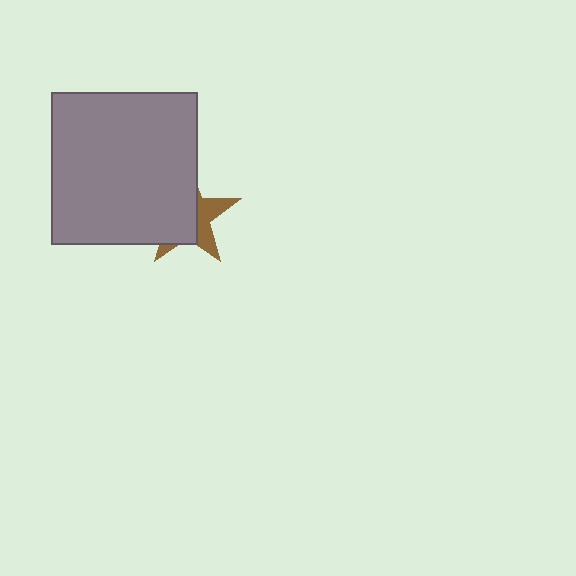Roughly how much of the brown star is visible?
A small part of it is visible (roughly 37%).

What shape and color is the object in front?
The object in front is a gray rectangle.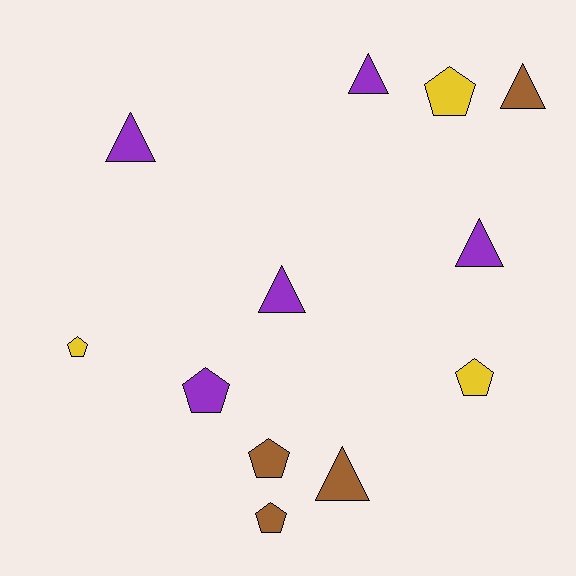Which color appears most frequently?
Purple, with 5 objects.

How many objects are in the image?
There are 12 objects.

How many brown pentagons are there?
There are 2 brown pentagons.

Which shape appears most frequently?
Triangle, with 6 objects.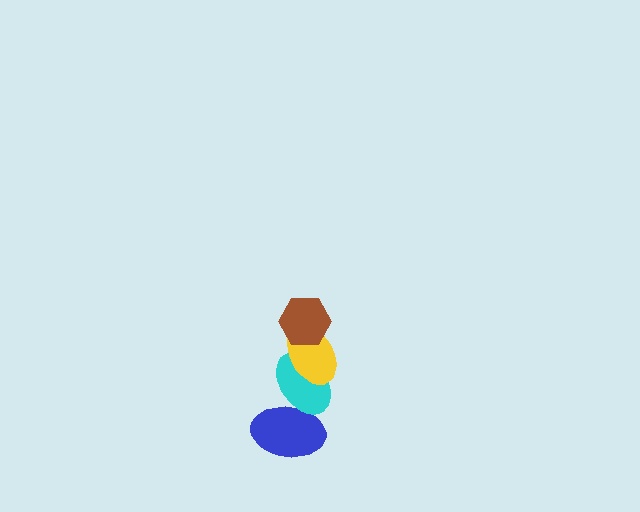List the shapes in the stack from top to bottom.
From top to bottom: the brown hexagon, the yellow ellipse, the cyan ellipse, the blue ellipse.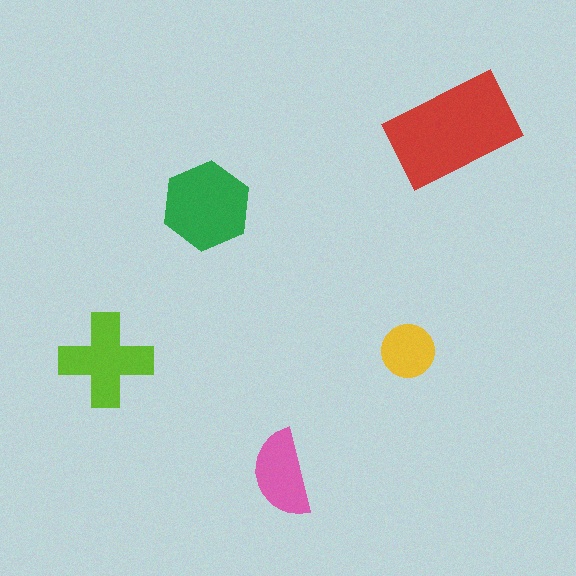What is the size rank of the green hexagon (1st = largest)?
2nd.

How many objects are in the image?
There are 5 objects in the image.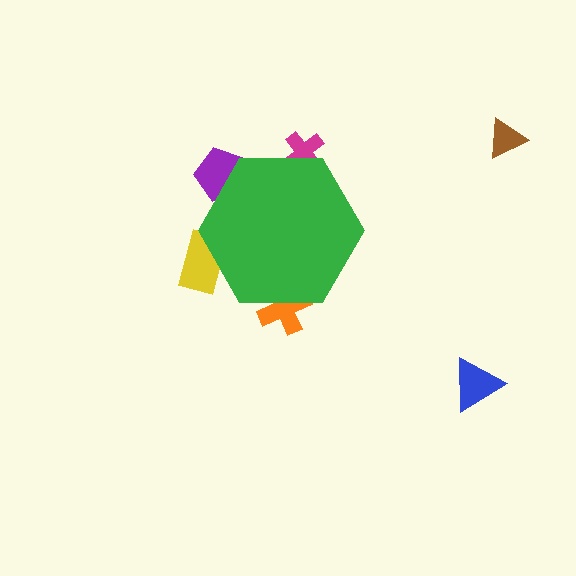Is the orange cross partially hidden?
Yes, the orange cross is partially hidden behind the green hexagon.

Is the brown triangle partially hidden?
No, the brown triangle is fully visible.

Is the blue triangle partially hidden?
No, the blue triangle is fully visible.